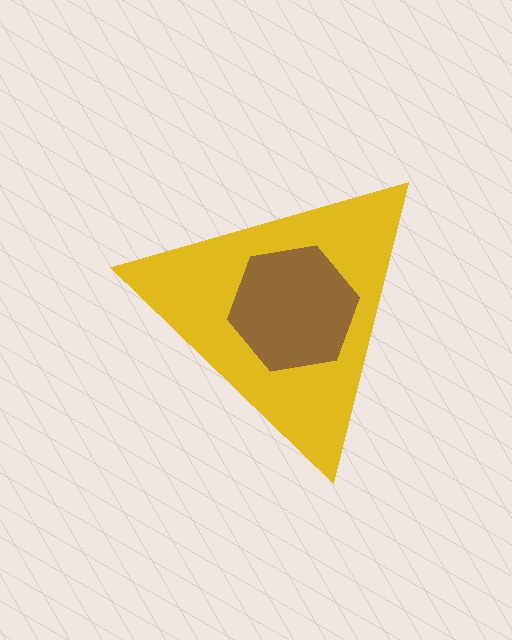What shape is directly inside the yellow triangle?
The brown hexagon.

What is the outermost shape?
The yellow triangle.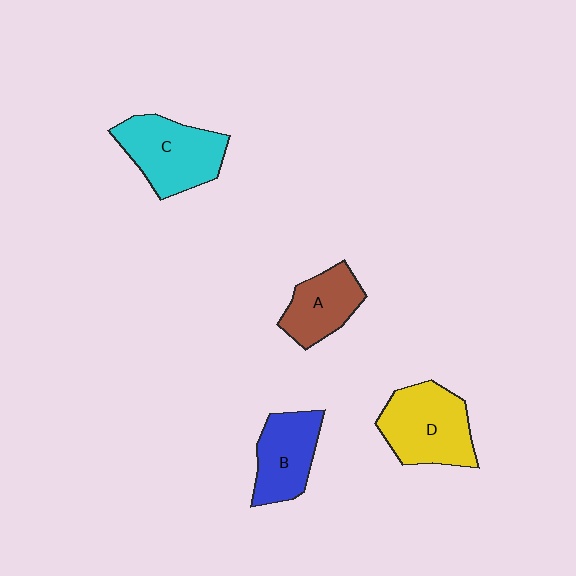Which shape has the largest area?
Shape D (yellow).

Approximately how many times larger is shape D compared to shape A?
Approximately 1.4 times.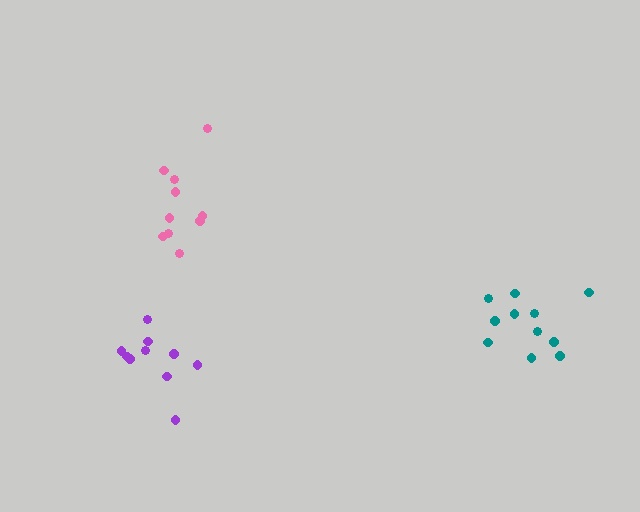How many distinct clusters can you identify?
There are 3 distinct clusters.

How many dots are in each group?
Group 1: 10 dots, Group 2: 11 dots, Group 3: 10 dots (31 total).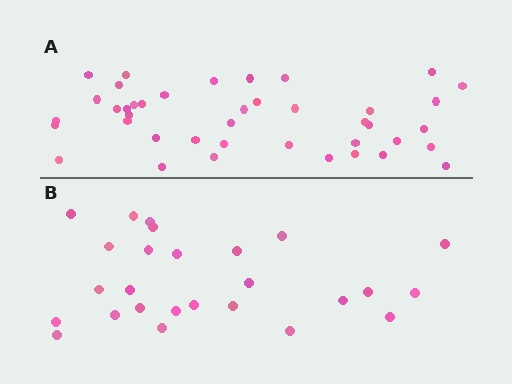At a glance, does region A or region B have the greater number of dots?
Region A (the top region) has more dots.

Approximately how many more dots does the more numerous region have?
Region A has approximately 15 more dots than region B.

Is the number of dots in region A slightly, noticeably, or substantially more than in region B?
Region A has substantially more. The ratio is roughly 1.6 to 1.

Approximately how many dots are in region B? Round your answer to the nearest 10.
About 30 dots. (The exact count is 26, which rounds to 30.)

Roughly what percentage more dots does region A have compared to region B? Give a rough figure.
About 60% more.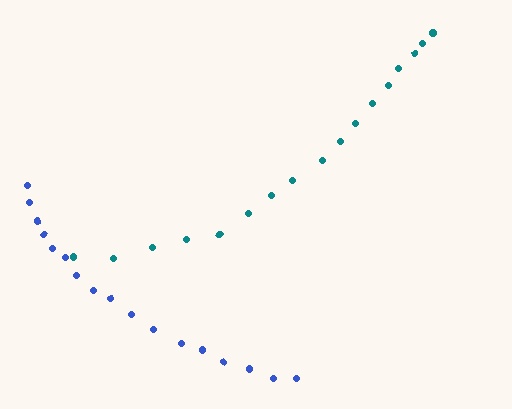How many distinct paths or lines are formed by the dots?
There are 2 distinct paths.